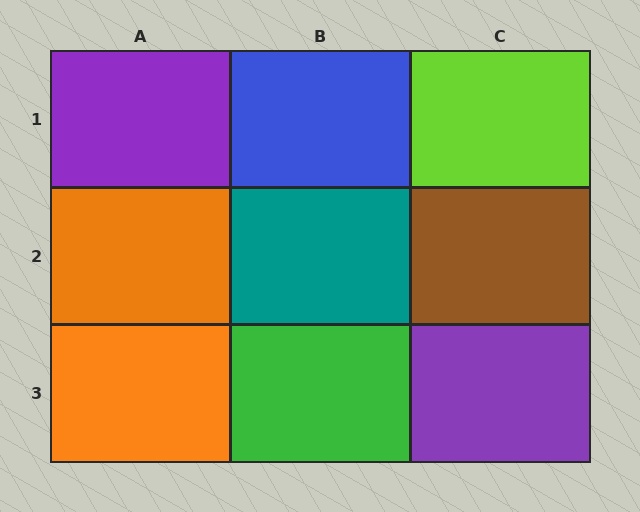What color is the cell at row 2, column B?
Teal.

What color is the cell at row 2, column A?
Orange.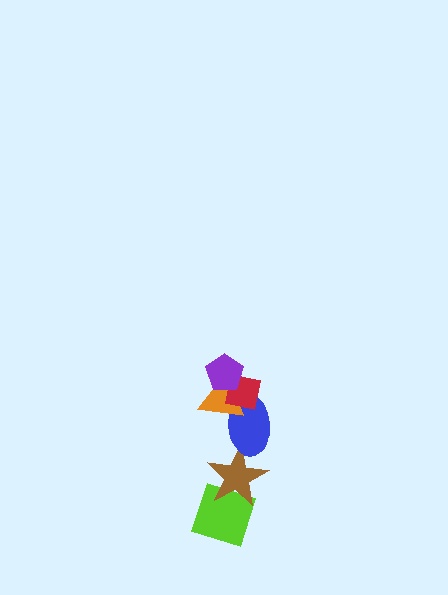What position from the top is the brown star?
The brown star is 5th from the top.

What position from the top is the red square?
The red square is 2nd from the top.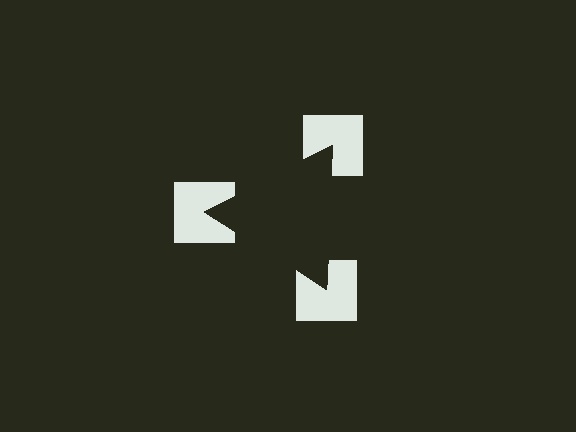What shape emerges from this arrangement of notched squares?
An illusory triangle — its edges are inferred from the aligned wedge cuts in the notched squares, not physically drawn.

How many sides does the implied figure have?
3 sides.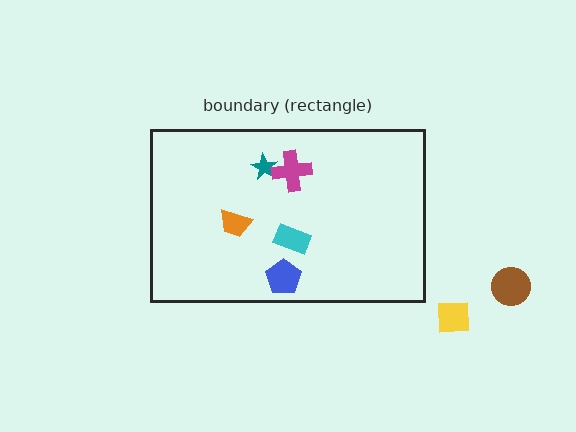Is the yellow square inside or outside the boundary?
Outside.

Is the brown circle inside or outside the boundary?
Outside.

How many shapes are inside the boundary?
5 inside, 2 outside.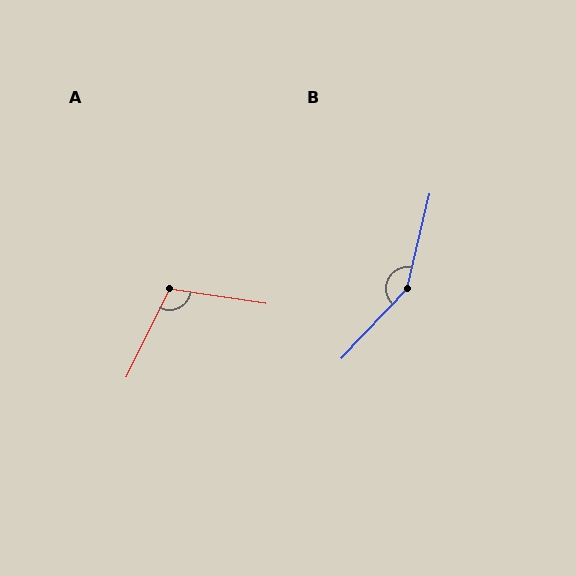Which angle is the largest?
B, at approximately 150 degrees.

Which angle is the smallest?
A, at approximately 108 degrees.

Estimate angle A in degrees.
Approximately 108 degrees.